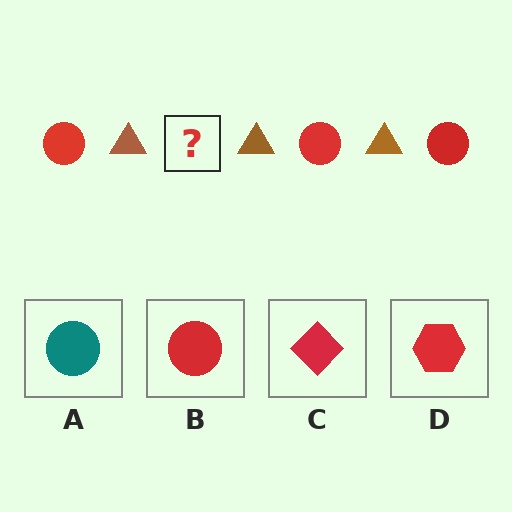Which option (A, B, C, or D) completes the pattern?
B.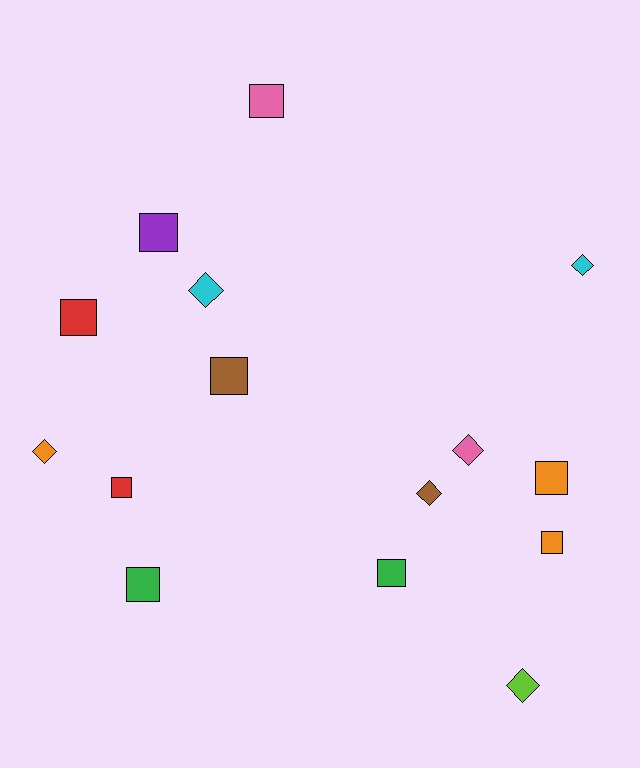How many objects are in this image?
There are 15 objects.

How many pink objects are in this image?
There are 2 pink objects.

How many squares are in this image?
There are 9 squares.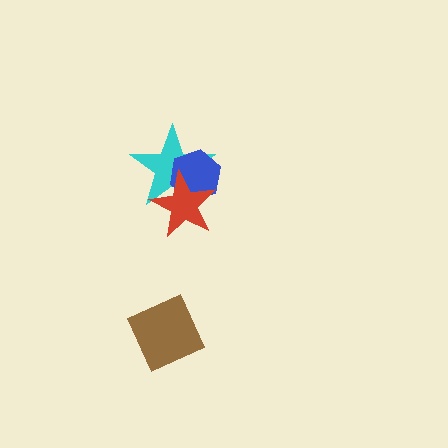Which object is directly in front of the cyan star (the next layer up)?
The blue hexagon is directly in front of the cyan star.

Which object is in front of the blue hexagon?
The red star is in front of the blue hexagon.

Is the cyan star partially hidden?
Yes, it is partially covered by another shape.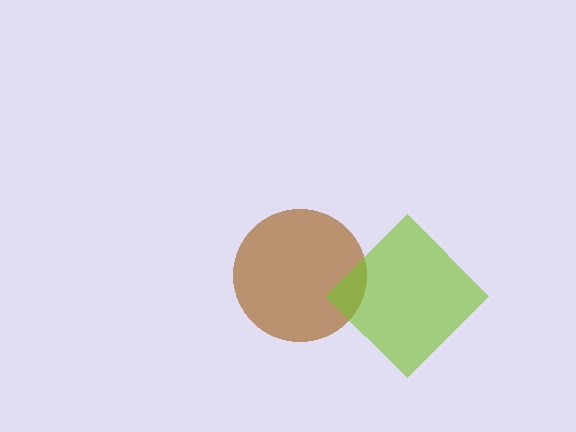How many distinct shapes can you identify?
There are 2 distinct shapes: a brown circle, a lime diamond.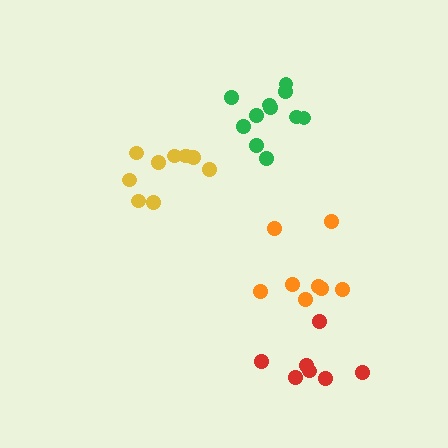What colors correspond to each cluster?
The clusters are colored: green, orange, yellow, red.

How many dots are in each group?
Group 1: 11 dots, Group 2: 8 dots, Group 3: 10 dots, Group 4: 7 dots (36 total).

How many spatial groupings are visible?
There are 4 spatial groupings.